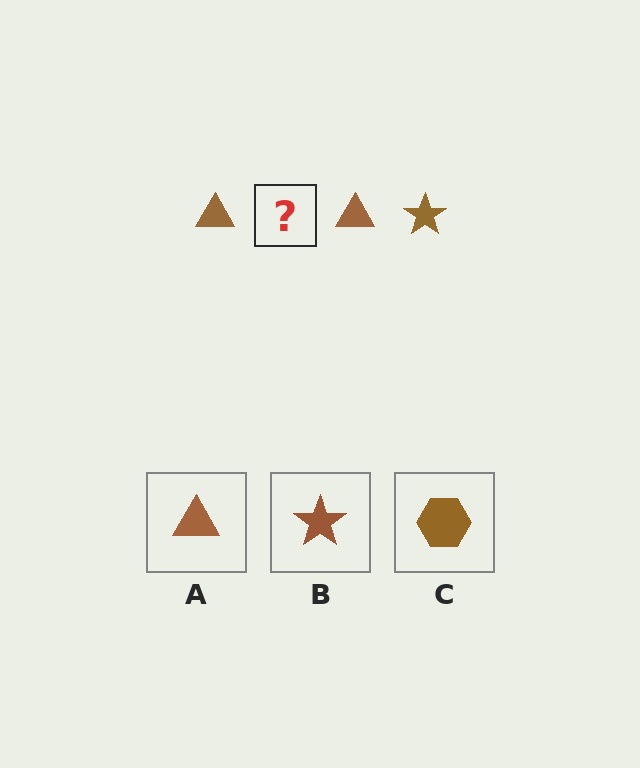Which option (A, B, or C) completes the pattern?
B.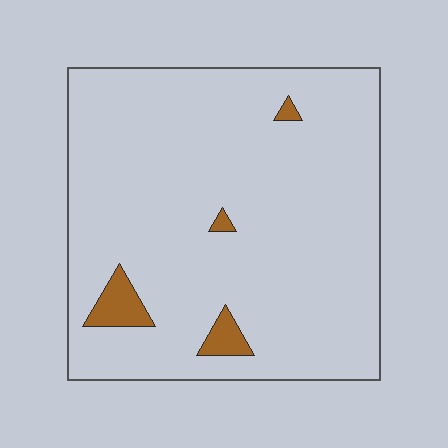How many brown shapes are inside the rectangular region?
4.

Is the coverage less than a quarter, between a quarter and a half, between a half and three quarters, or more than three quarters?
Less than a quarter.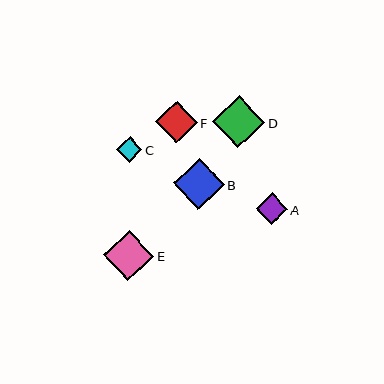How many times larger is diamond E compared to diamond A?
Diamond E is approximately 1.6 times the size of diamond A.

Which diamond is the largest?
Diamond D is the largest with a size of approximately 52 pixels.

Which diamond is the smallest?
Diamond C is the smallest with a size of approximately 26 pixels.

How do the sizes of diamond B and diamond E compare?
Diamond B and diamond E are approximately the same size.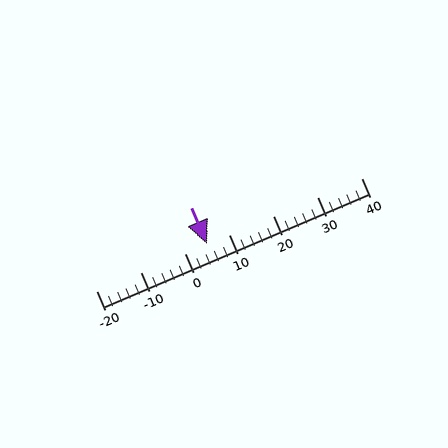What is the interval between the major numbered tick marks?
The major tick marks are spaced 10 units apart.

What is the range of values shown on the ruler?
The ruler shows values from -20 to 40.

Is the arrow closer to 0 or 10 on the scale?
The arrow is closer to 10.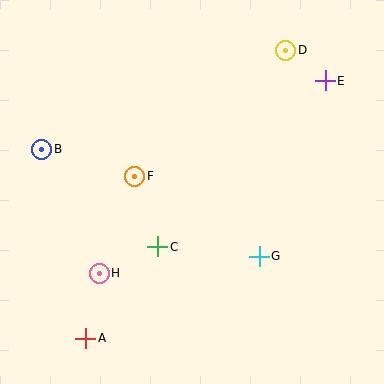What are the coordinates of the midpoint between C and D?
The midpoint between C and D is at (222, 148).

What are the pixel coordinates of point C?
Point C is at (158, 247).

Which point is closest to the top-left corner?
Point B is closest to the top-left corner.